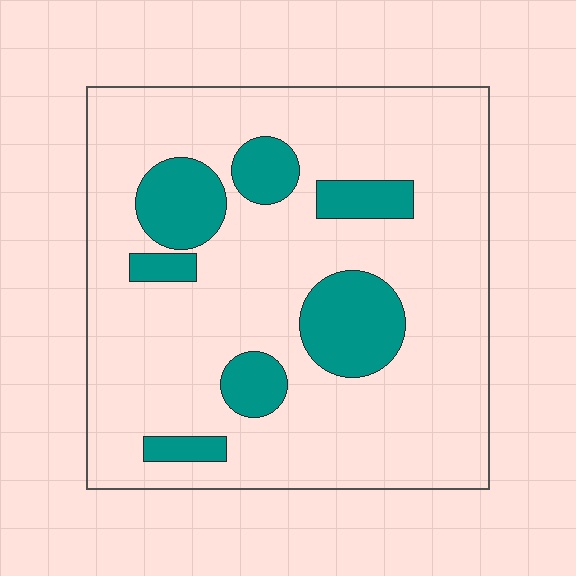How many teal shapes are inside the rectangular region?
7.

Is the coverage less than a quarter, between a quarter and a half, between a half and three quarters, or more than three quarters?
Less than a quarter.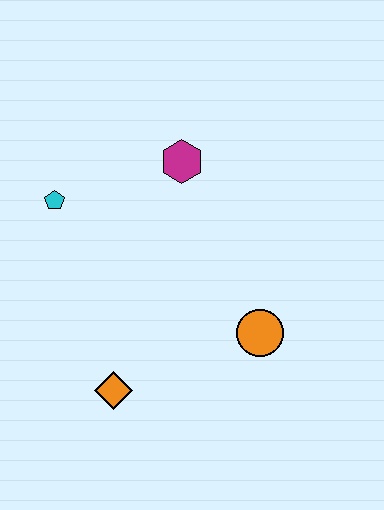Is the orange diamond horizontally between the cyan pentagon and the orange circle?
Yes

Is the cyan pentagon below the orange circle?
No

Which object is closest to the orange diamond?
The orange circle is closest to the orange diamond.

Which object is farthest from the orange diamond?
The magenta hexagon is farthest from the orange diamond.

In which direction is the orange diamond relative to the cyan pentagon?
The orange diamond is below the cyan pentagon.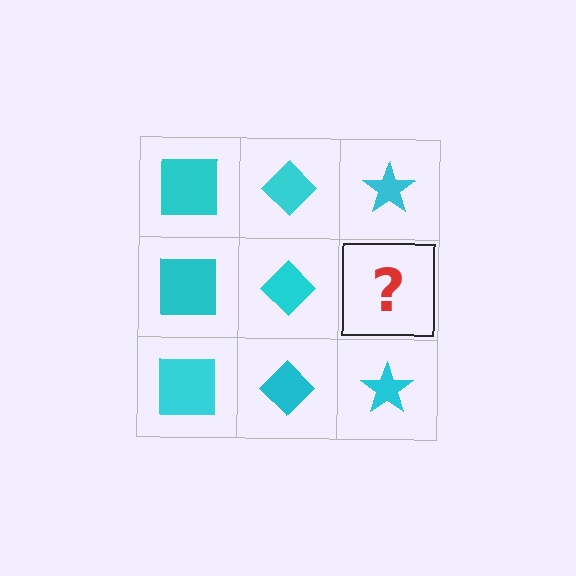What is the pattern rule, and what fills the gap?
The rule is that each column has a consistent shape. The gap should be filled with a cyan star.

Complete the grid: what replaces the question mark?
The question mark should be replaced with a cyan star.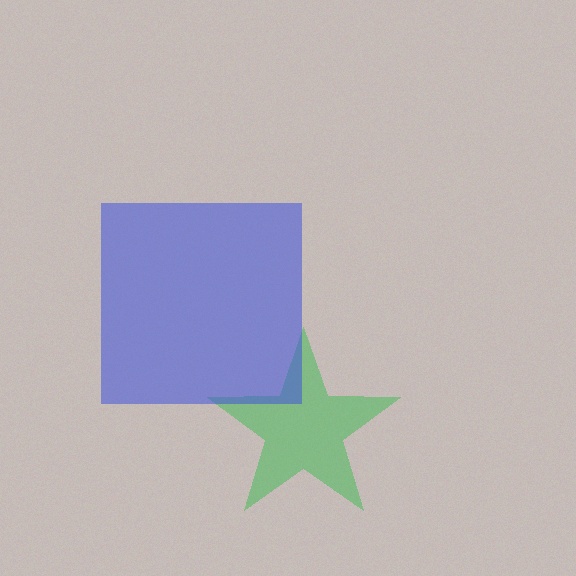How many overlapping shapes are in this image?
There are 2 overlapping shapes in the image.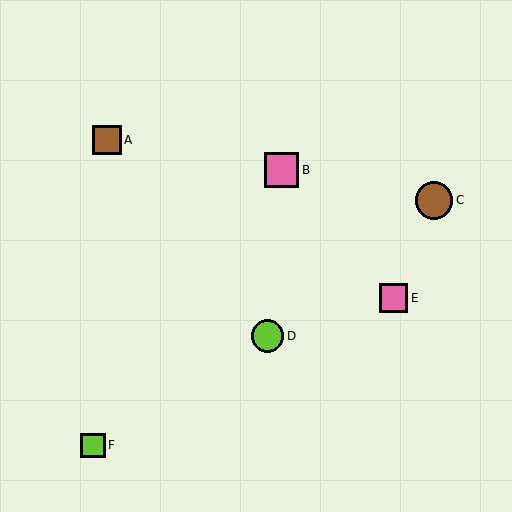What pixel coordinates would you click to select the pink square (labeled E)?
Click at (393, 298) to select the pink square E.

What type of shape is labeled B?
Shape B is a pink square.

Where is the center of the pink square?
The center of the pink square is at (393, 298).